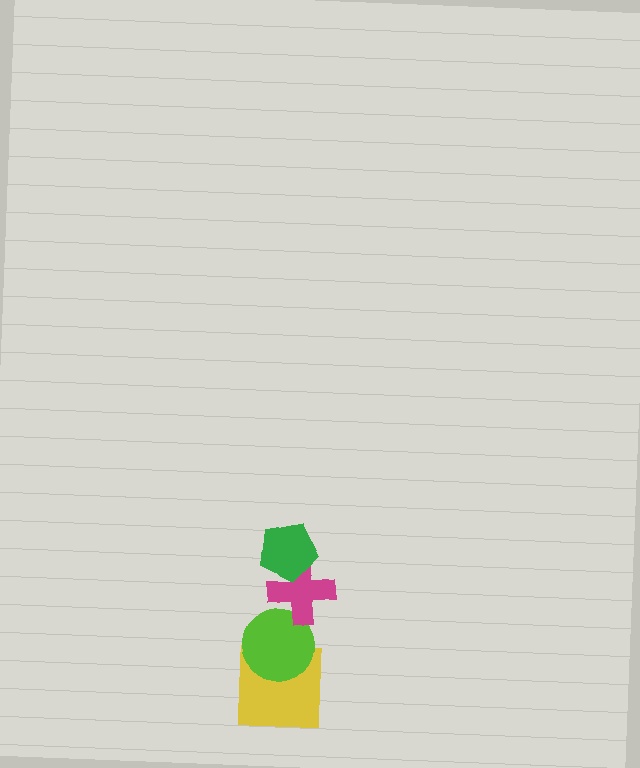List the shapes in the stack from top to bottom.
From top to bottom: the green pentagon, the magenta cross, the lime circle, the yellow square.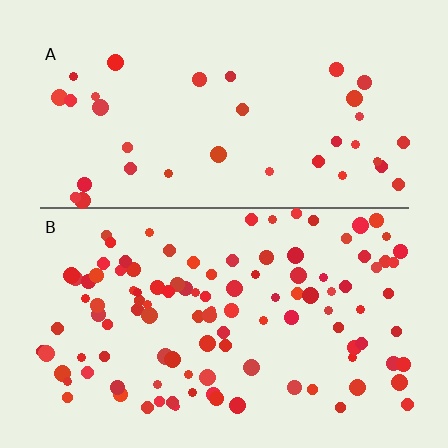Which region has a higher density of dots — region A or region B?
B (the bottom).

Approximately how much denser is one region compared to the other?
Approximately 3.0× — region B over region A.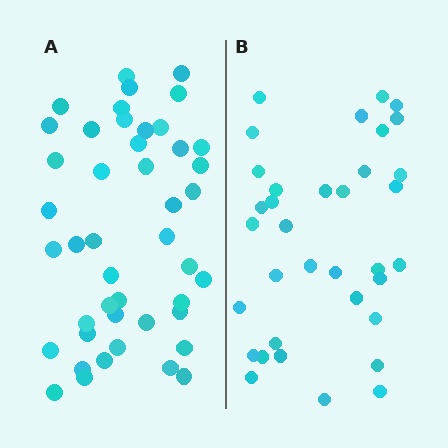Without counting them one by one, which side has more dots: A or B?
Region A (the left region) has more dots.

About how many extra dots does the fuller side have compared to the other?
Region A has roughly 10 or so more dots than region B.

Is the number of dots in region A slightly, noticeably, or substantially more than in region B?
Region A has noticeably more, but not dramatically so. The ratio is roughly 1.3 to 1.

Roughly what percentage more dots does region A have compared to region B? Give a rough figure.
About 30% more.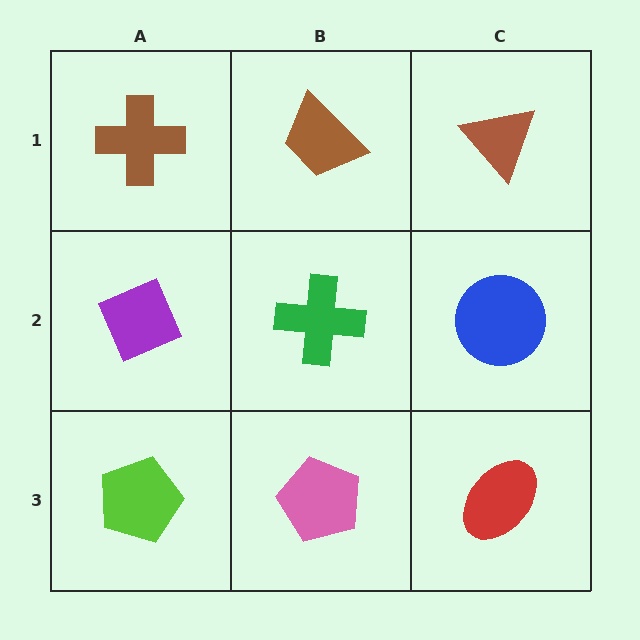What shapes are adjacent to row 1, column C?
A blue circle (row 2, column C), a brown trapezoid (row 1, column B).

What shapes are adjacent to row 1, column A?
A purple diamond (row 2, column A), a brown trapezoid (row 1, column B).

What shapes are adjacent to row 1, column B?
A green cross (row 2, column B), a brown cross (row 1, column A), a brown triangle (row 1, column C).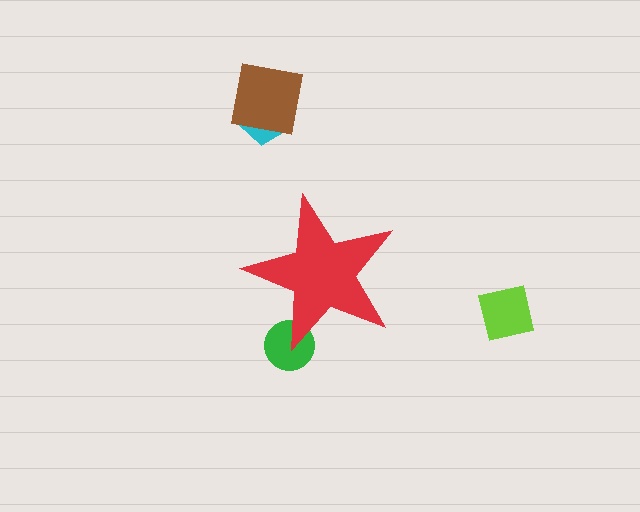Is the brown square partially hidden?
No, the brown square is fully visible.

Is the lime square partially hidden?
No, the lime square is fully visible.